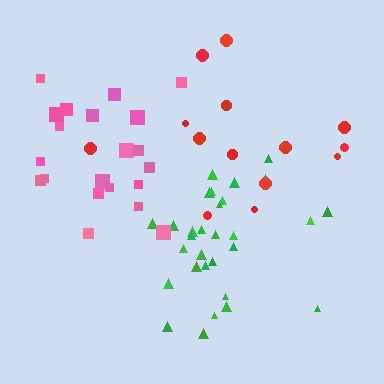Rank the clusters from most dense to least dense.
pink, green, red.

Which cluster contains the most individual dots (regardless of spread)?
Green (30).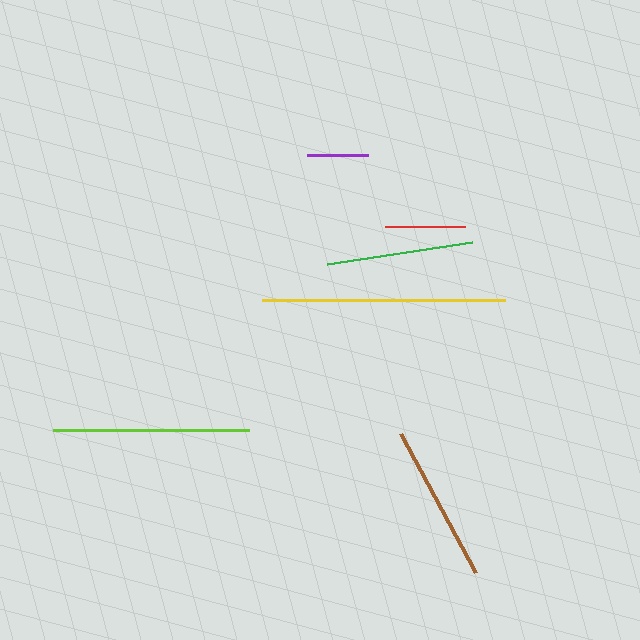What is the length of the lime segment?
The lime segment is approximately 196 pixels long.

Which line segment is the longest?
The yellow line is the longest at approximately 243 pixels.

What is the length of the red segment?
The red segment is approximately 81 pixels long.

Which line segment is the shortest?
The purple line is the shortest at approximately 61 pixels.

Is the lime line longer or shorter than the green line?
The lime line is longer than the green line.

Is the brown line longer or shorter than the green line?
The brown line is longer than the green line.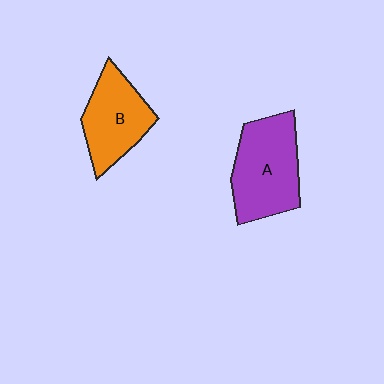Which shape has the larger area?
Shape A (purple).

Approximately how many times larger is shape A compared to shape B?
Approximately 1.2 times.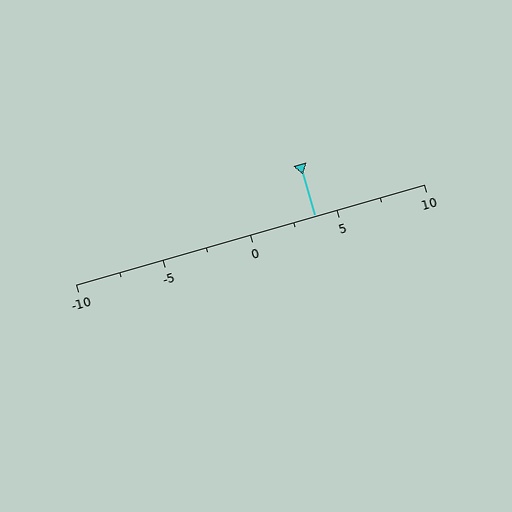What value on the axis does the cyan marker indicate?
The marker indicates approximately 3.8.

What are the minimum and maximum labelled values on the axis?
The axis runs from -10 to 10.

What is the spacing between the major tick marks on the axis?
The major ticks are spaced 5 apart.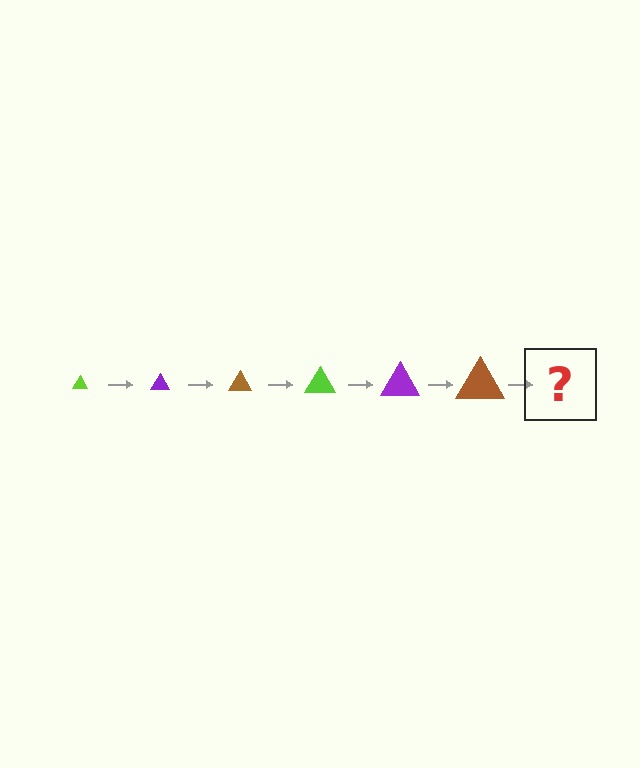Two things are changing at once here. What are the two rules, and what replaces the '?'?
The two rules are that the triangle grows larger each step and the color cycles through lime, purple, and brown. The '?' should be a lime triangle, larger than the previous one.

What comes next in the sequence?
The next element should be a lime triangle, larger than the previous one.